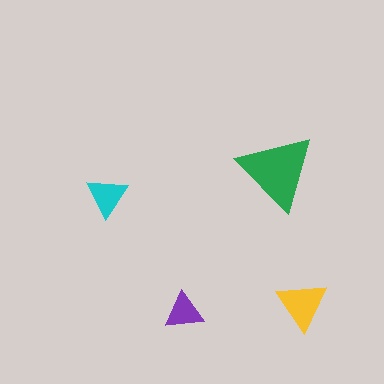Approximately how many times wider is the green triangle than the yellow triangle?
About 1.5 times wider.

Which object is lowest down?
The purple triangle is bottommost.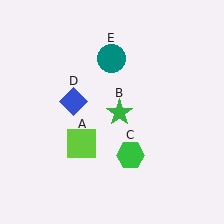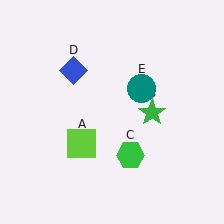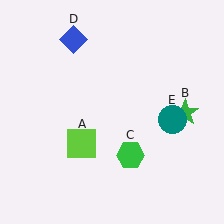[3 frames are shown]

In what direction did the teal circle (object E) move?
The teal circle (object E) moved down and to the right.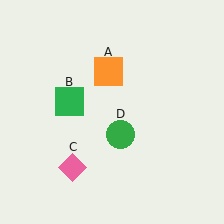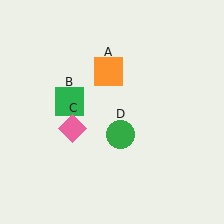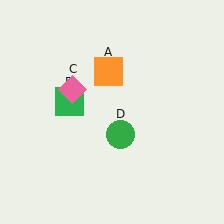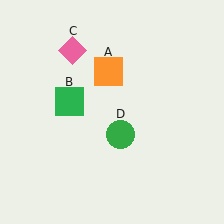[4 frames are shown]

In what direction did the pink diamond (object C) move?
The pink diamond (object C) moved up.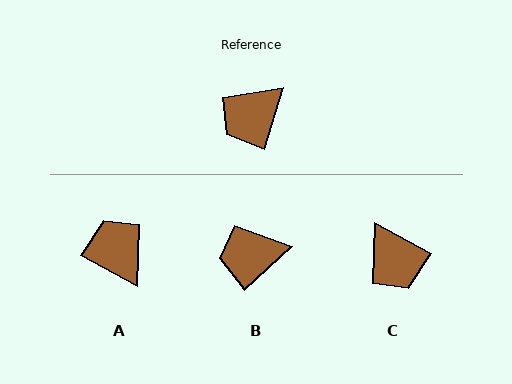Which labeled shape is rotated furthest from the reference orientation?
A, about 101 degrees away.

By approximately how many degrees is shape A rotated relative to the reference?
Approximately 101 degrees clockwise.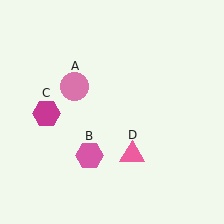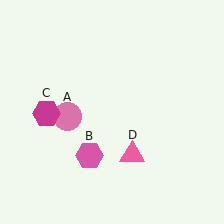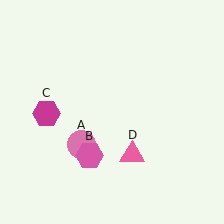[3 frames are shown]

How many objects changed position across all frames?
1 object changed position: pink circle (object A).